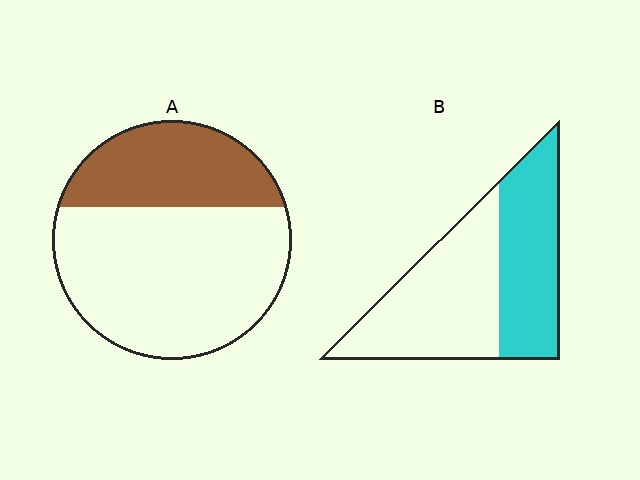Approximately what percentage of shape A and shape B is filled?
A is approximately 35% and B is approximately 45%.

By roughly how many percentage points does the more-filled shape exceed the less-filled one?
By roughly 10 percentage points (B over A).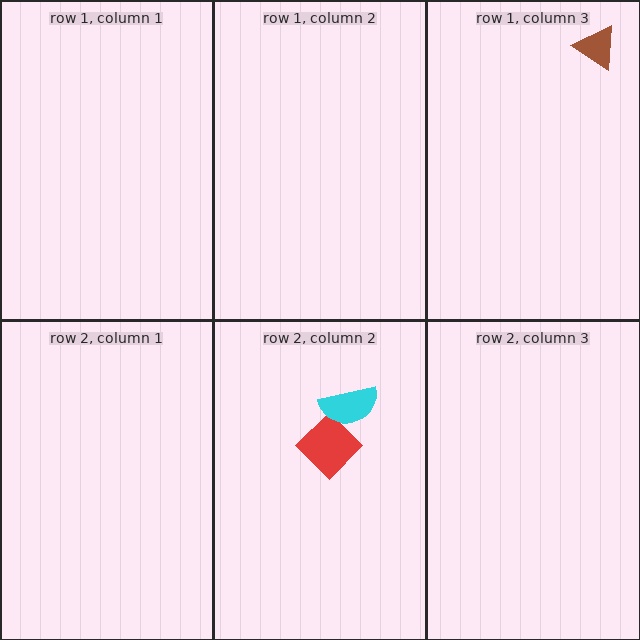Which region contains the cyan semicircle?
The row 2, column 2 region.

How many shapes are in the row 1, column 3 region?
1.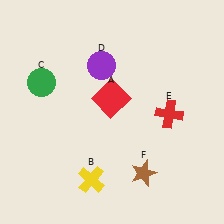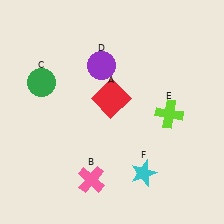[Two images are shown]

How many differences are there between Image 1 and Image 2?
There are 3 differences between the two images.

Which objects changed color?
B changed from yellow to pink. E changed from red to lime. F changed from brown to cyan.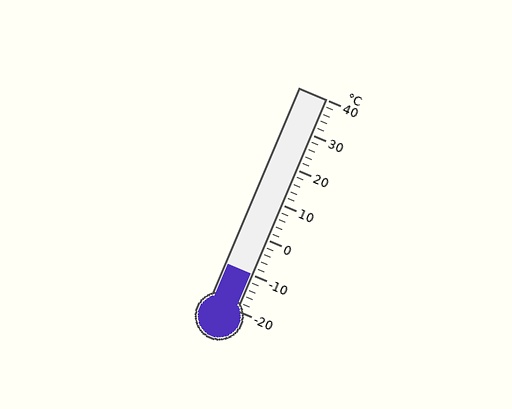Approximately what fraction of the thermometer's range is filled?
The thermometer is filled to approximately 15% of its range.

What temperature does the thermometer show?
The thermometer shows approximately -10°C.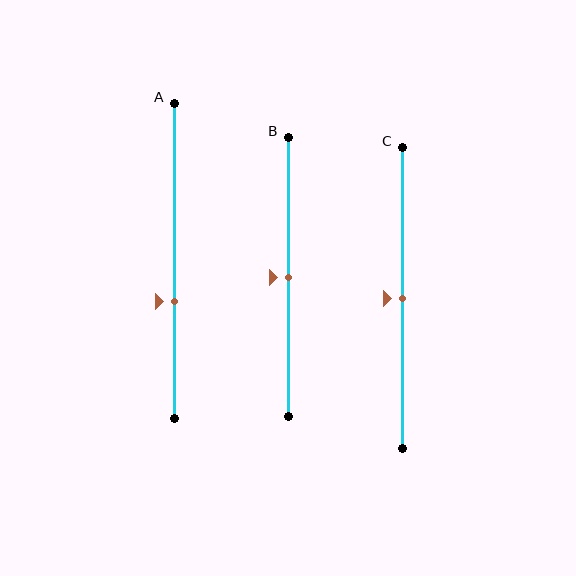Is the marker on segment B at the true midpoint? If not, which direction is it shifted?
Yes, the marker on segment B is at the true midpoint.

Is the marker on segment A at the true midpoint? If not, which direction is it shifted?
No, the marker on segment A is shifted downward by about 13% of the segment length.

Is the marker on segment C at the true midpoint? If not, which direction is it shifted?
Yes, the marker on segment C is at the true midpoint.